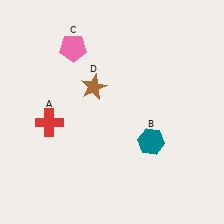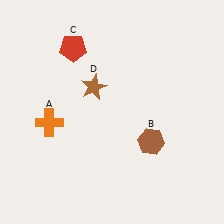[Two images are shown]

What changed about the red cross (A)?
In Image 1, A is red. In Image 2, it changed to orange.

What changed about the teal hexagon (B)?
In Image 1, B is teal. In Image 2, it changed to brown.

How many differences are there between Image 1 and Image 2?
There are 3 differences between the two images.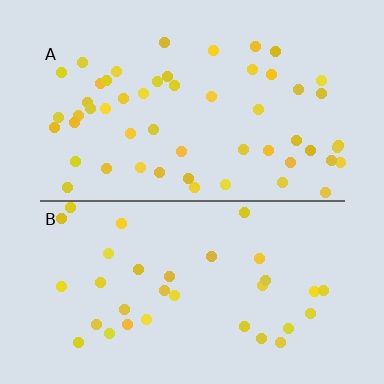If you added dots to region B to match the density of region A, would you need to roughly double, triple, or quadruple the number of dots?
Approximately double.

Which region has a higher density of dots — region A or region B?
A (the top).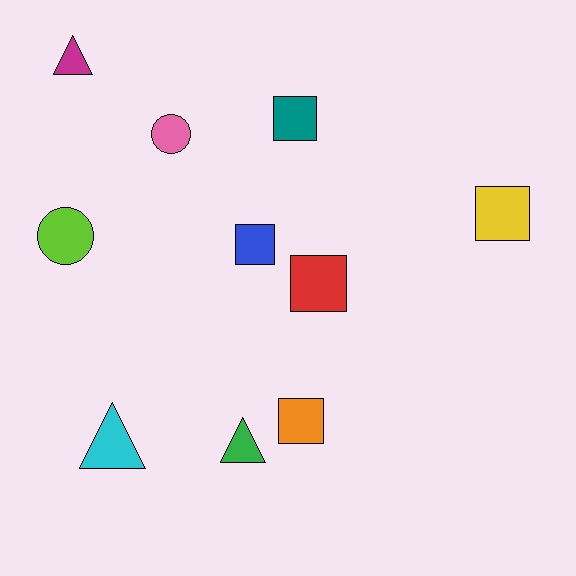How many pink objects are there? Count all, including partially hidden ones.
There is 1 pink object.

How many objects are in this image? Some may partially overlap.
There are 10 objects.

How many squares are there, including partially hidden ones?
There are 5 squares.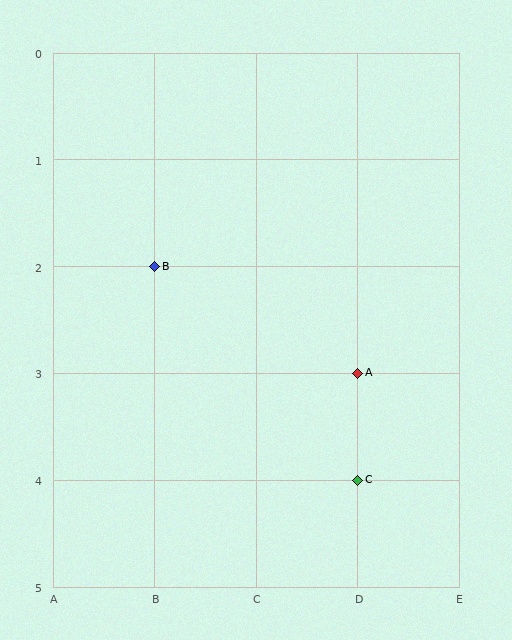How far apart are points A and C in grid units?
Points A and C are 1 row apart.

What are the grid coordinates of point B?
Point B is at grid coordinates (B, 2).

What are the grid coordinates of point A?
Point A is at grid coordinates (D, 3).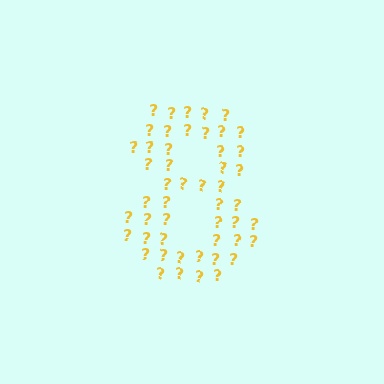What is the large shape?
The large shape is the digit 8.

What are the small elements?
The small elements are question marks.